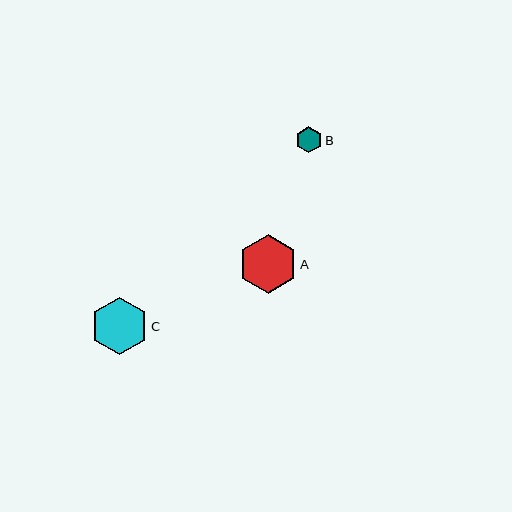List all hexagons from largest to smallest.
From largest to smallest: A, C, B.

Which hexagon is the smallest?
Hexagon B is the smallest with a size of approximately 26 pixels.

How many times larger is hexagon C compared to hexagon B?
Hexagon C is approximately 2.2 times the size of hexagon B.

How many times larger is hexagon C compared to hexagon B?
Hexagon C is approximately 2.2 times the size of hexagon B.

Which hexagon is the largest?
Hexagon A is the largest with a size of approximately 58 pixels.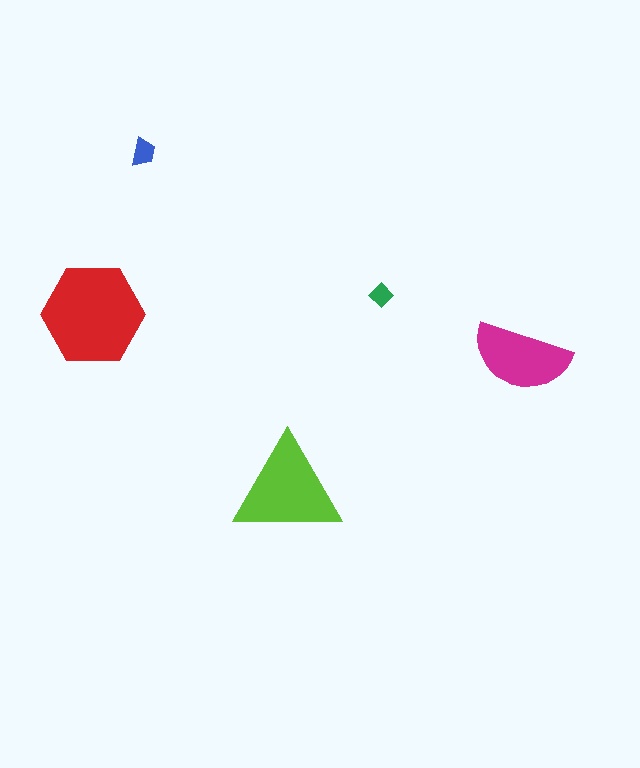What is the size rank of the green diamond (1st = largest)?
5th.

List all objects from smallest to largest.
The green diamond, the blue trapezoid, the magenta semicircle, the lime triangle, the red hexagon.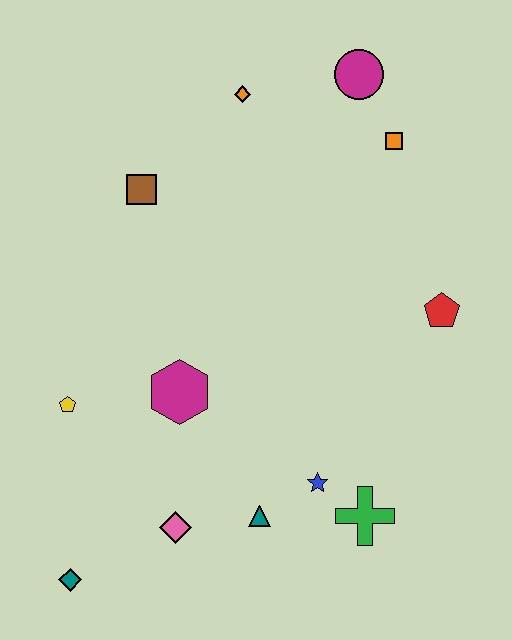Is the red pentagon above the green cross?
Yes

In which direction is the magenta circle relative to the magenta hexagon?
The magenta circle is above the magenta hexagon.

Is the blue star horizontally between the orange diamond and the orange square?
Yes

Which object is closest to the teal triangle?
The blue star is closest to the teal triangle.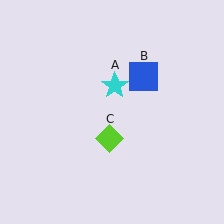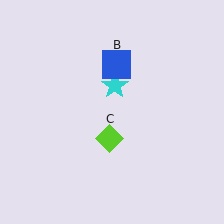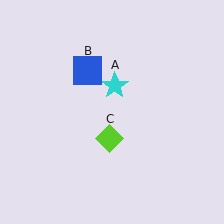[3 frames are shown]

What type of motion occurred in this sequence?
The blue square (object B) rotated counterclockwise around the center of the scene.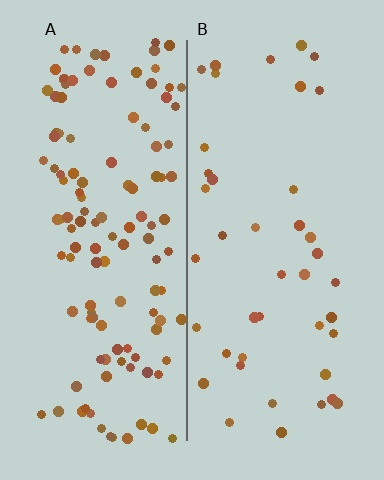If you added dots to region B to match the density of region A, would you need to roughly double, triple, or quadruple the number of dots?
Approximately triple.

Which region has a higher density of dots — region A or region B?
A (the left).